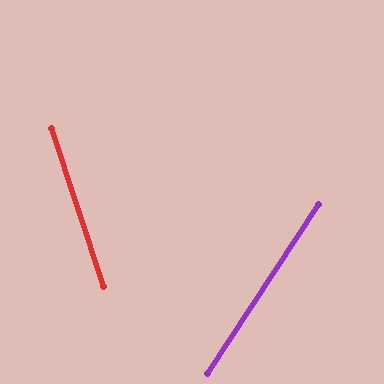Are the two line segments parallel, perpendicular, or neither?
Neither parallel nor perpendicular — they differ by about 51°.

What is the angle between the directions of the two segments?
Approximately 51 degrees.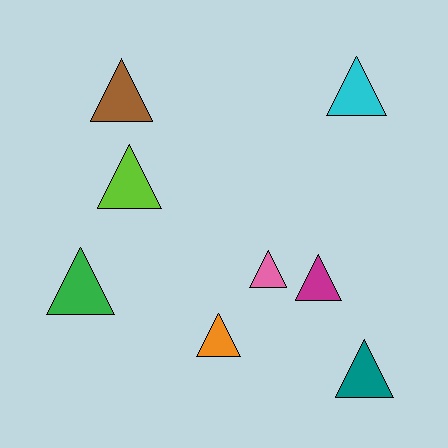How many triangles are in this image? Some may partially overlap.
There are 8 triangles.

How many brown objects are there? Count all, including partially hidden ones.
There is 1 brown object.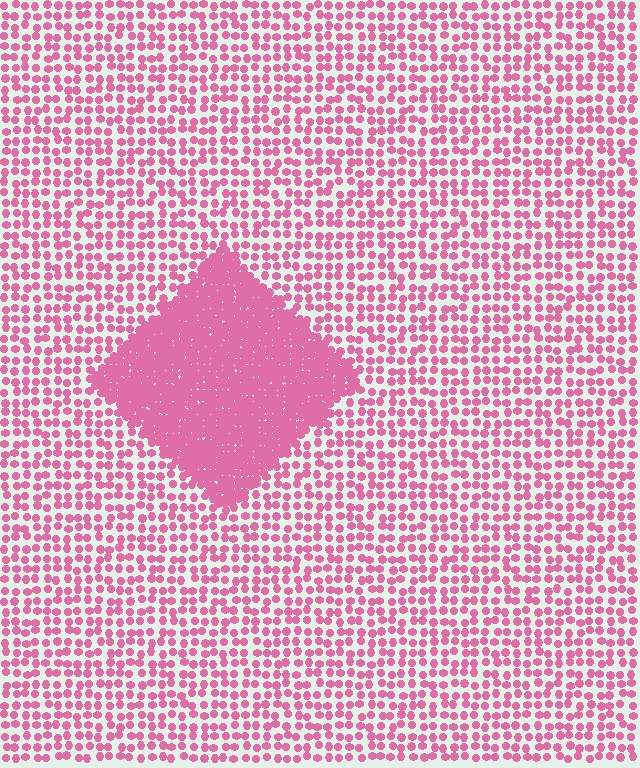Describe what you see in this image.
The image contains small pink elements arranged at two different densities. A diamond-shaped region is visible where the elements are more densely packed than the surrounding area.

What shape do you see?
I see a diamond.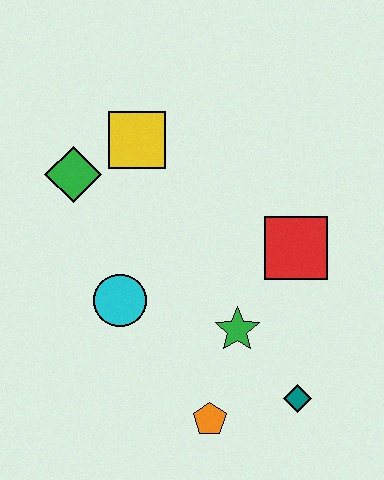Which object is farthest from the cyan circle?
The teal diamond is farthest from the cyan circle.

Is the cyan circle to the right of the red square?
No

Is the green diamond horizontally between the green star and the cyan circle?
No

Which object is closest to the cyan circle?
The green star is closest to the cyan circle.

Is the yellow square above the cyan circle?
Yes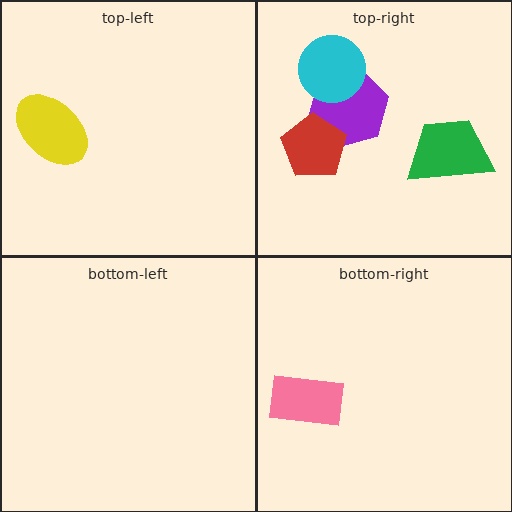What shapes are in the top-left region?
The yellow ellipse.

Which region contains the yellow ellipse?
The top-left region.